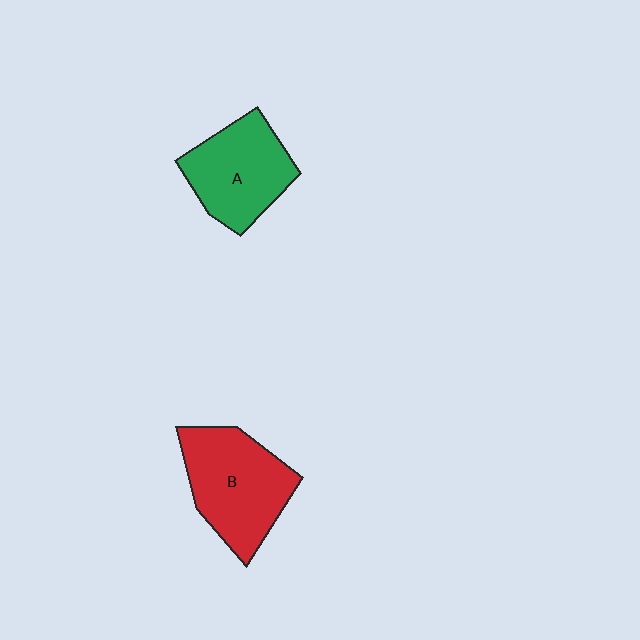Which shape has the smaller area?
Shape A (green).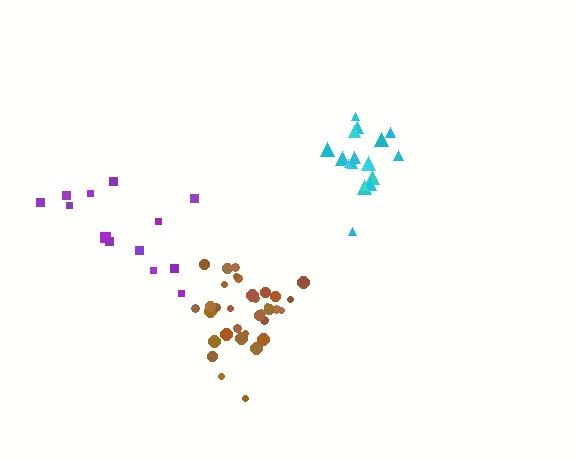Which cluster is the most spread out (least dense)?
Purple.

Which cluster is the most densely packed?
Brown.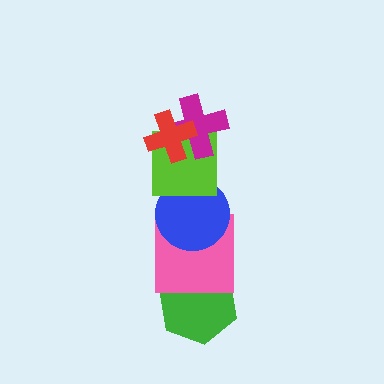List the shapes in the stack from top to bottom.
From top to bottom: the red cross, the magenta cross, the lime square, the blue circle, the pink square, the green hexagon.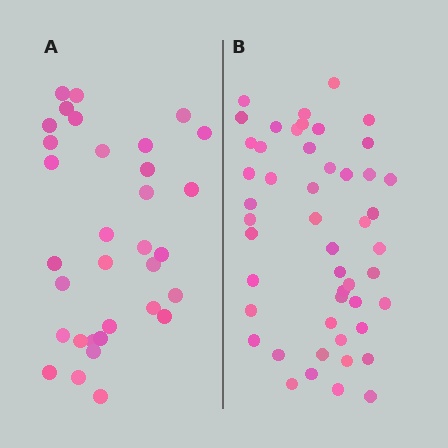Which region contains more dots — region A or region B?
Region B (the right region) has more dots.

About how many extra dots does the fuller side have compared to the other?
Region B has approximately 15 more dots than region A.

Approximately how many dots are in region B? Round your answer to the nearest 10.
About 50 dots. (The exact count is 49, which rounds to 50.)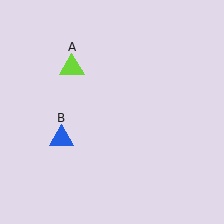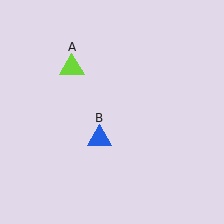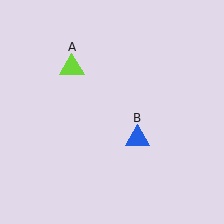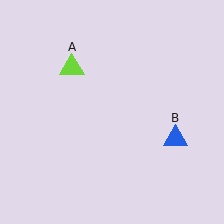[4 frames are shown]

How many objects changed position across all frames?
1 object changed position: blue triangle (object B).